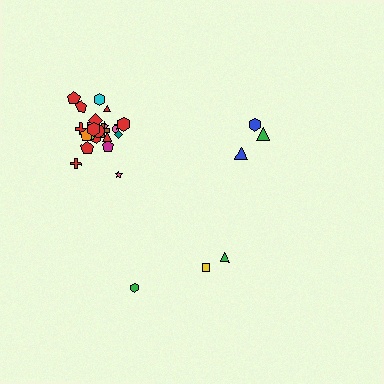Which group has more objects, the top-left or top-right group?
The top-left group.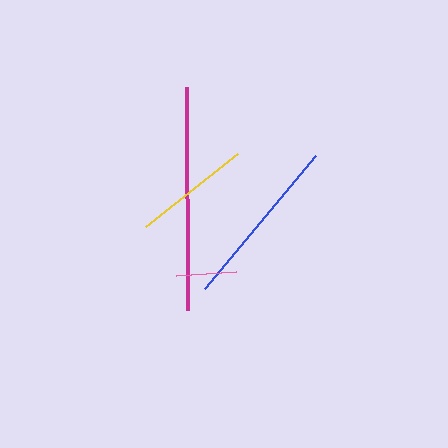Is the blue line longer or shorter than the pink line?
The blue line is longer than the pink line.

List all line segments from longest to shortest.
From longest to shortest: magenta, blue, yellow, pink.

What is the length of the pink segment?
The pink segment is approximately 60 pixels long.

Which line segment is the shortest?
The pink line is the shortest at approximately 60 pixels.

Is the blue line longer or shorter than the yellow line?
The blue line is longer than the yellow line.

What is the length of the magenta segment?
The magenta segment is approximately 223 pixels long.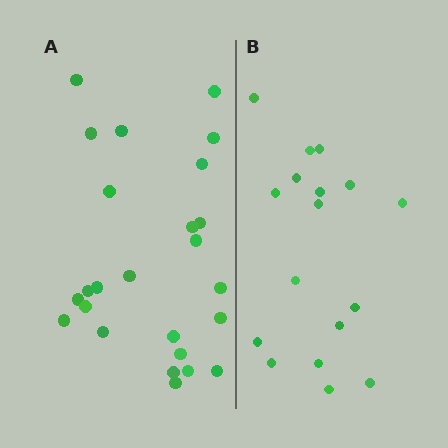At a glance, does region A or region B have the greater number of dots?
Region A (the left region) has more dots.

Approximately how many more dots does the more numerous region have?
Region A has roughly 8 or so more dots than region B.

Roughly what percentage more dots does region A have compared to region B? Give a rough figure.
About 45% more.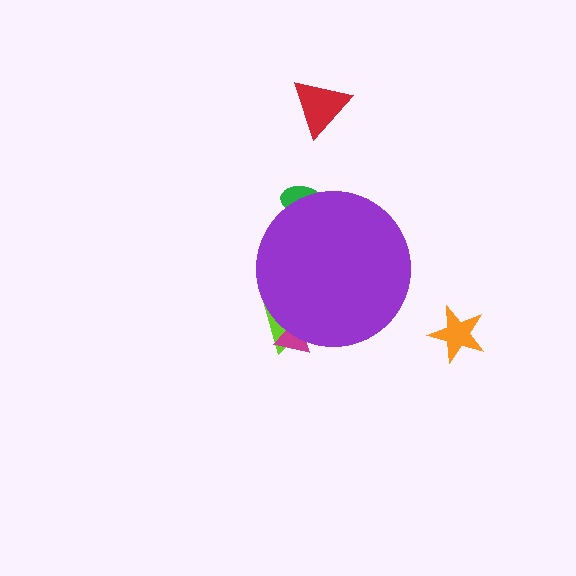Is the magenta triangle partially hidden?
Yes, the magenta triangle is partially hidden behind the purple circle.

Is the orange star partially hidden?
No, the orange star is fully visible.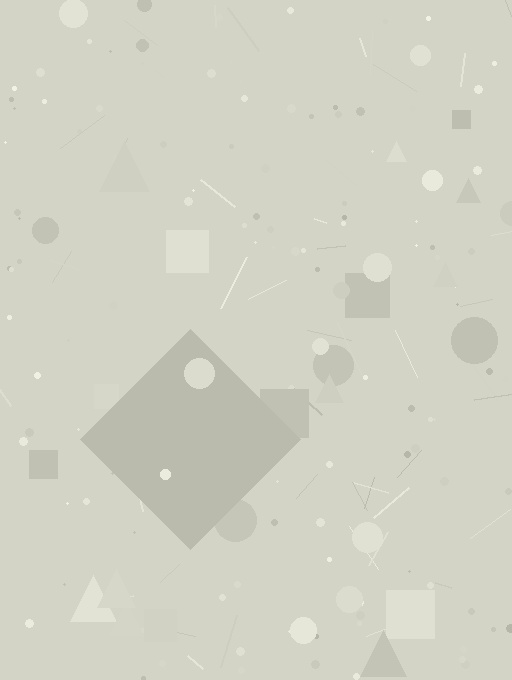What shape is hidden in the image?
A diamond is hidden in the image.